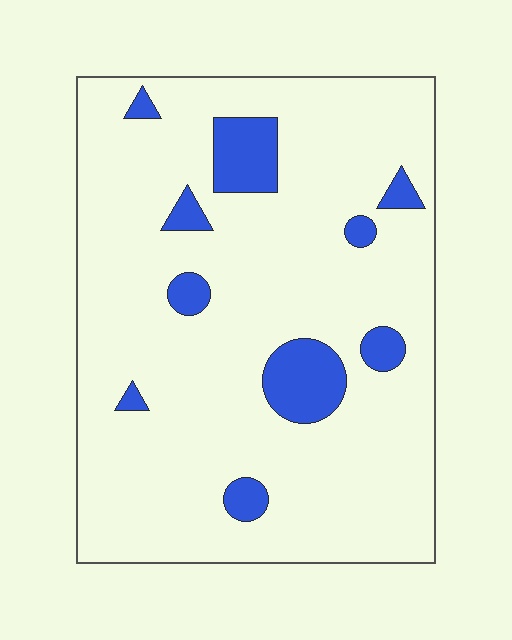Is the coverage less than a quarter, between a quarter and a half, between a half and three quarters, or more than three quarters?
Less than a quarter.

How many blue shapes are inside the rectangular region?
10.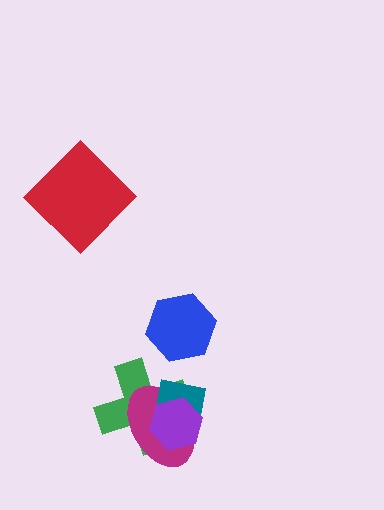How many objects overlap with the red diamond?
0 objects overlap with the red diamond.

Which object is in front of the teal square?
The purple hexagon is in front of the teal square.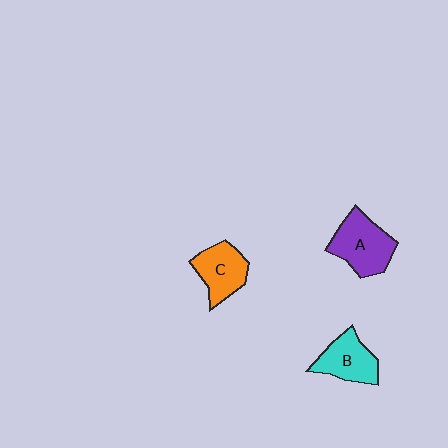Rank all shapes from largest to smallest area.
From largest to smallest: A (purple), C (orange), B (cyan).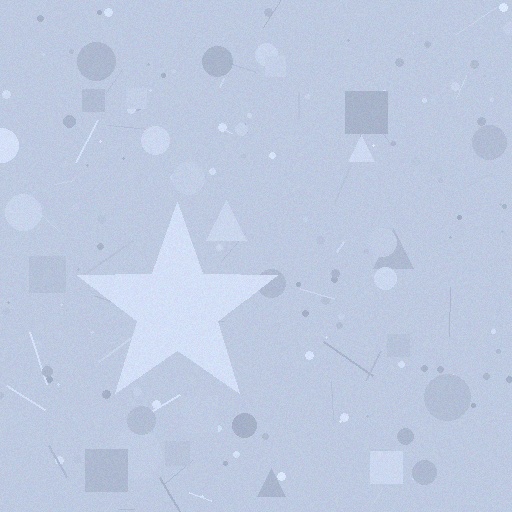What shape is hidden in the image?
A star is hidden in the image.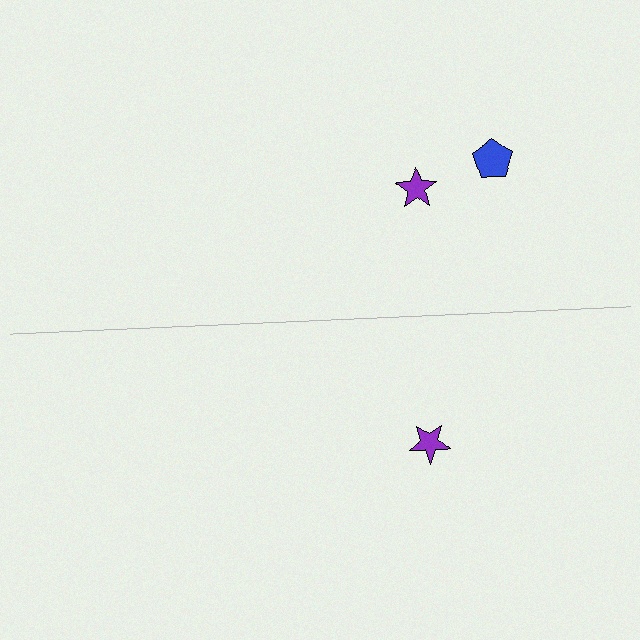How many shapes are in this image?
There are 3 shapes in this image.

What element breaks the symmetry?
A blue pentagon is missing from the bottom side.